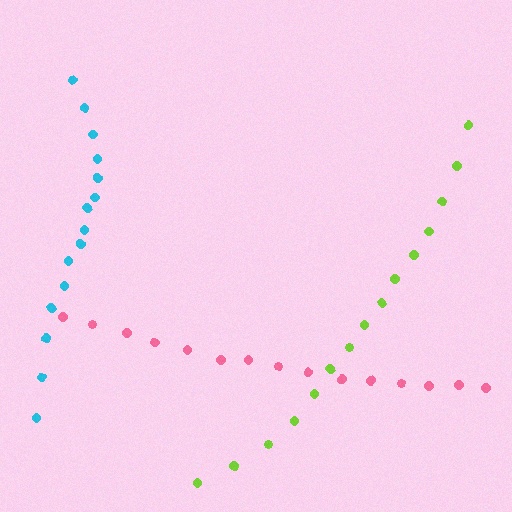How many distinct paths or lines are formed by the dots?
There are 3 distinct paths.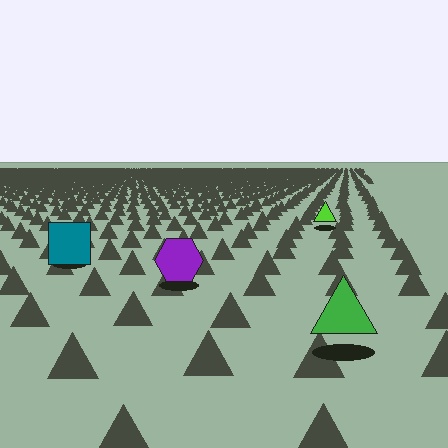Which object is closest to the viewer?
The green triangle is closest. The texture marks near it are larger and more spread out.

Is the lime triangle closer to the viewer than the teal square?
No. The teal square is closer — you can tell from the texture gradient: the ground texture is coarser near it.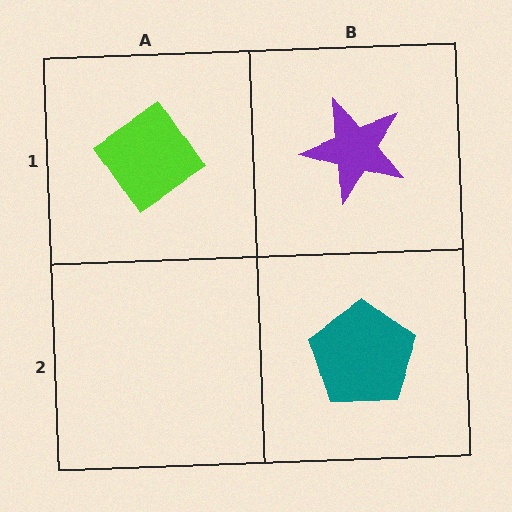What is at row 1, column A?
A lime diamond.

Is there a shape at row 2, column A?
No, that cell is empty.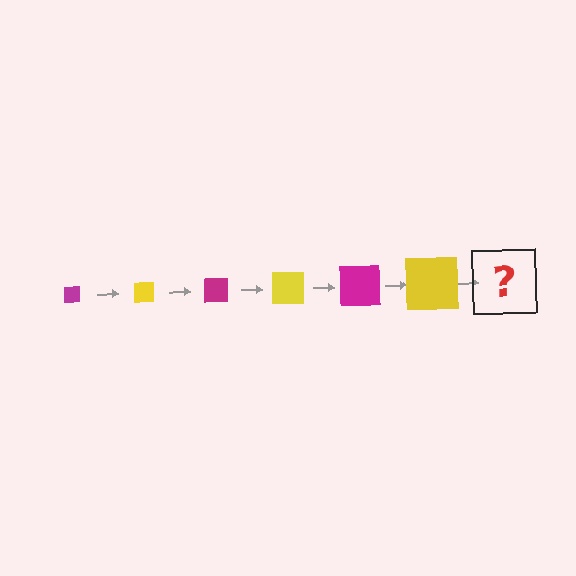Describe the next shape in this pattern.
It should be a magenta square, larger than the previous one.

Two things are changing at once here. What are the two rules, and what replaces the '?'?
The two rules are that the square grows larger each step and the color cycles through magenta and yellow. The '?' should be a magenta square, larger than the previous one.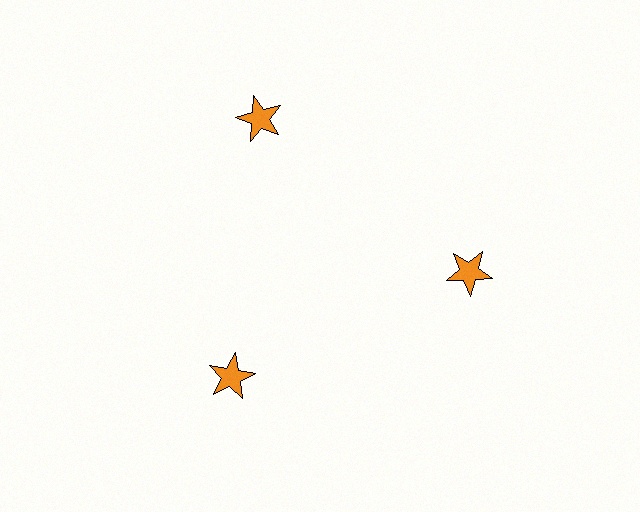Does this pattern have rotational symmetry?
Yes, this pattern has 3-fold rotational symmetry. It looks the same after rotating 120 degrees around the center.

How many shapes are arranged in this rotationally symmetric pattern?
There are 3 shapes, arranged in 3 groups of 1.